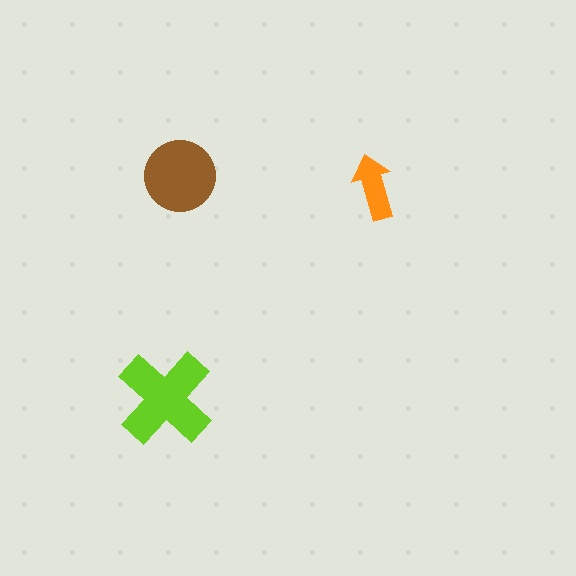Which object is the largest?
The lime cross.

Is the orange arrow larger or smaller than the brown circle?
Smaller.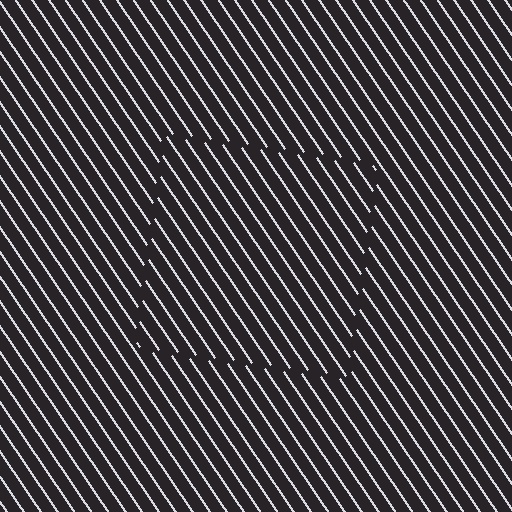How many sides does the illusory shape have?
4 sides — the line-ends trace a square.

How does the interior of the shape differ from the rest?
The interior of the shape contains the same grating, shifted by half a period — the contour is defined by the phase discontinuity where line-ends from the inner and outer gratings abut.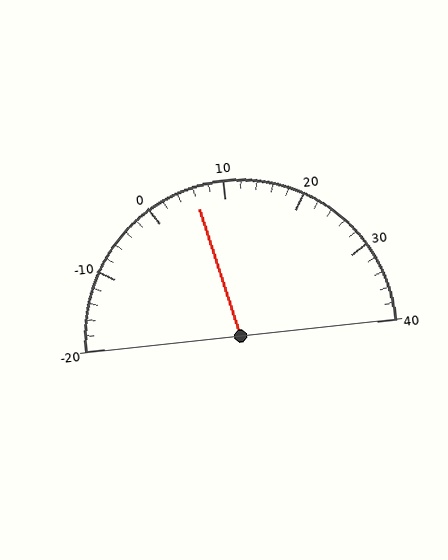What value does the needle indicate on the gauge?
The needle indicates approximately 6.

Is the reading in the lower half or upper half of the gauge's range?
The reading is in the lower half of the range (-20 to 40).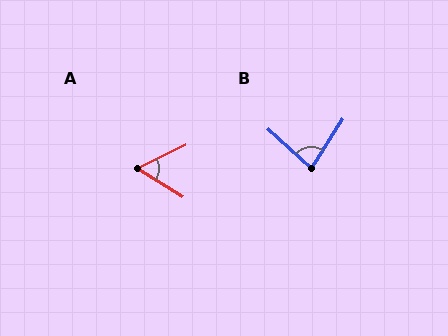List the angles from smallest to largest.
A (58°), B (80°).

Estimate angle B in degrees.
Approximately 80 degrees.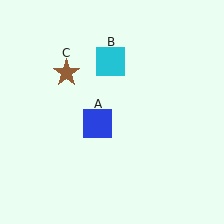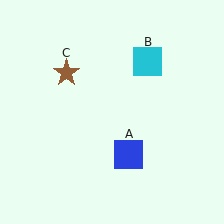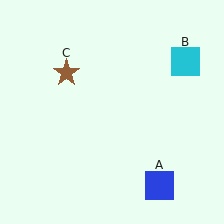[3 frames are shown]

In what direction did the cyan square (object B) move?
The cyan square (object B) moved right.